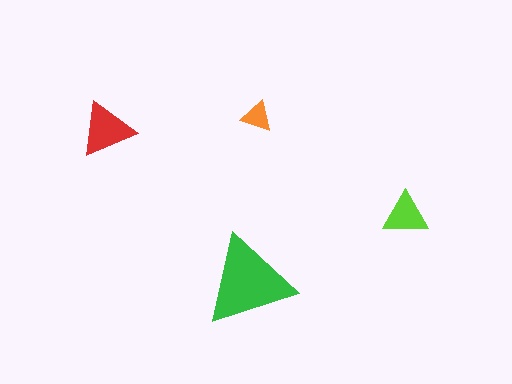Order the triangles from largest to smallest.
the green one, the red one, the lime one, the orange one.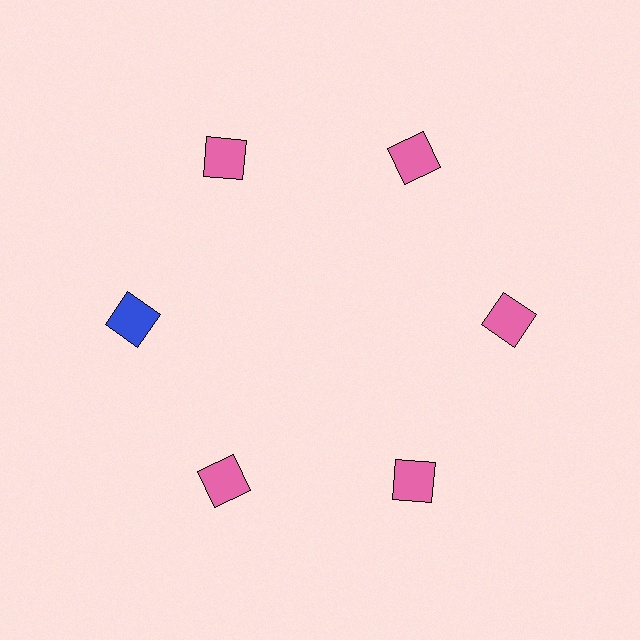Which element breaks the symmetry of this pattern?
The blue square at roughly the 9 o'clock position breaks the symmetry. All other shapes are pink squares.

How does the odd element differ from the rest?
It has a different color: blue instead of pink.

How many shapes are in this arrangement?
There are 6 shapes arranged in a ring pattern.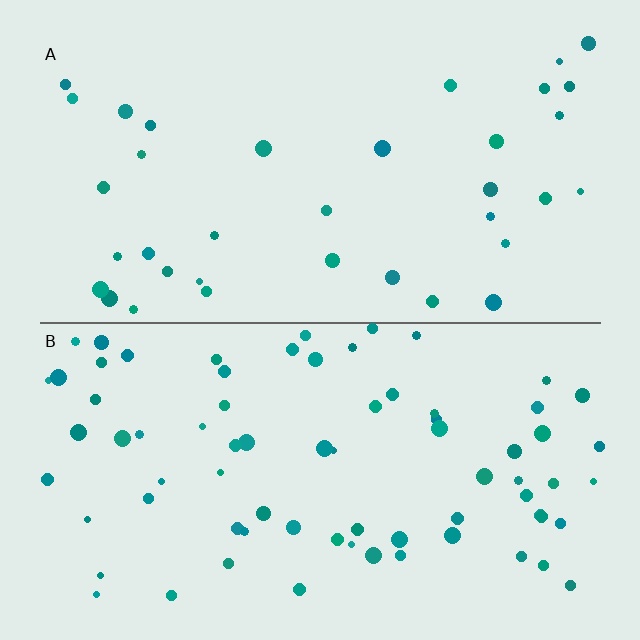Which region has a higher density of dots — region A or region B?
B (the bottom).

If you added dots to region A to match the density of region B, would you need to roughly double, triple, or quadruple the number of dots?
Approximately double.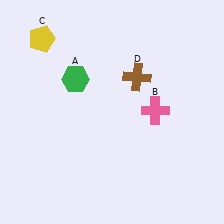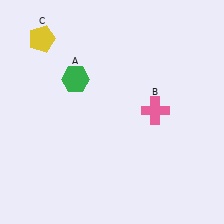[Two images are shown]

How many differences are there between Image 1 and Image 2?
There is 1 difference between the two images.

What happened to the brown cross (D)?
The brown cross (D) was removed in Image 2. It was in the top-right area of Image 1.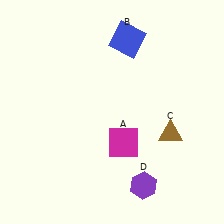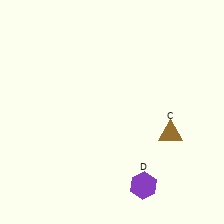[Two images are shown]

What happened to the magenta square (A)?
The magenta square (A) was removed in Image 2. It was in the bottom-right area of Image 1.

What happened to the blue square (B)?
The blue square (B) was removed in Image 2. It was in the top-right area of Image 1.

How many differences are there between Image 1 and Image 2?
There are 2 differences between the two images.